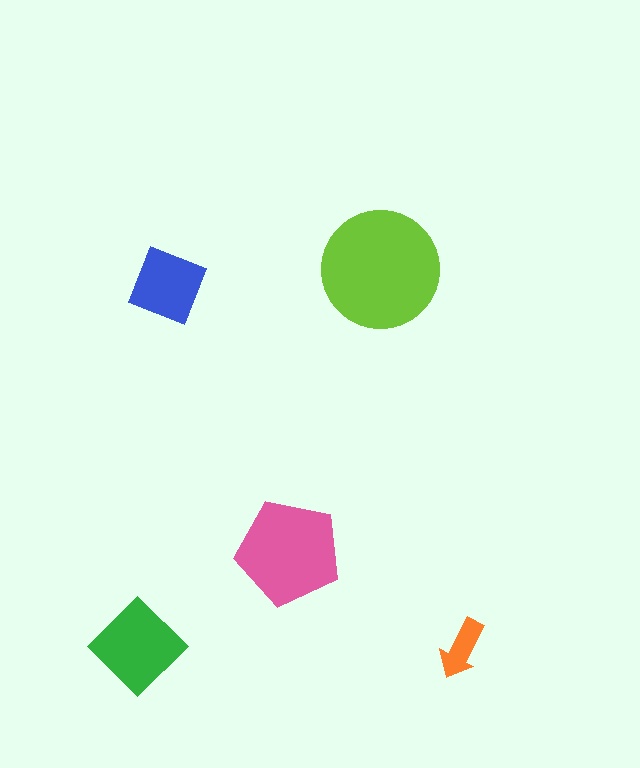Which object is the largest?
The lime circle.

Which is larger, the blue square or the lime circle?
The lime circle.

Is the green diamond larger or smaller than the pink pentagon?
Smaller.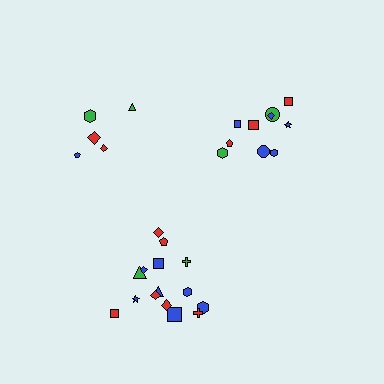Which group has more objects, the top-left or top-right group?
The top-right group.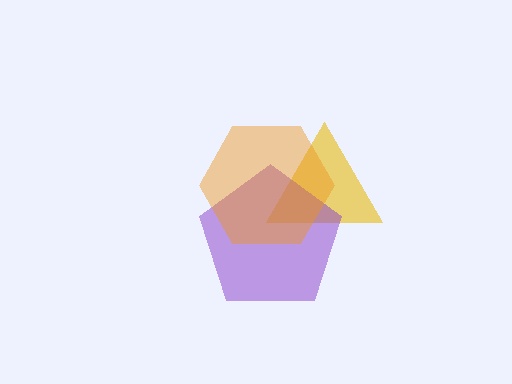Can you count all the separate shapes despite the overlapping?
Yes, there are 3 separate shapes.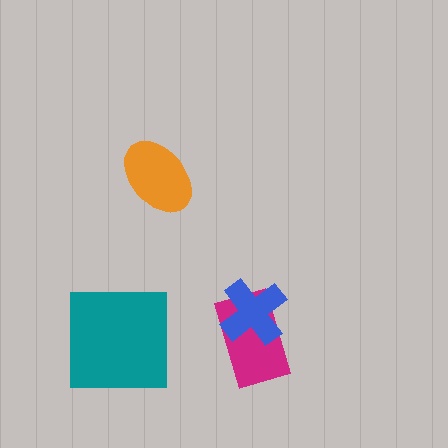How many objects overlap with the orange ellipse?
0 objects overlap with the orange ellipse.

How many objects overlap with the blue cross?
1 object overlaps with the blue cross.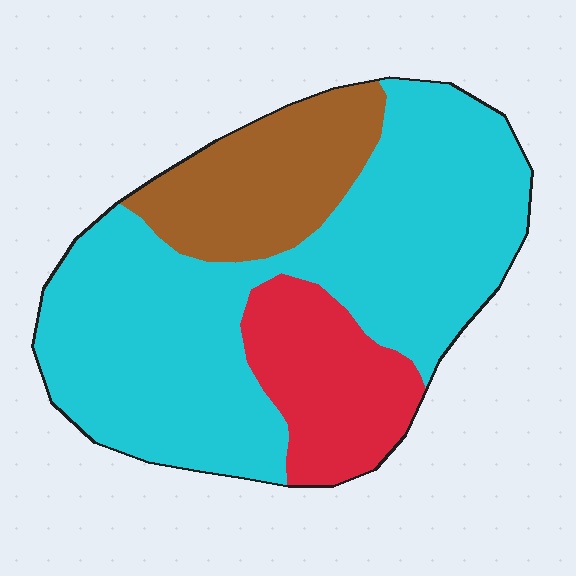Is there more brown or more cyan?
Cyan.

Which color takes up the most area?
Cyan, at roughly 65%.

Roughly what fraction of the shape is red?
Red takes up about one sixth (1/6) of the shape.